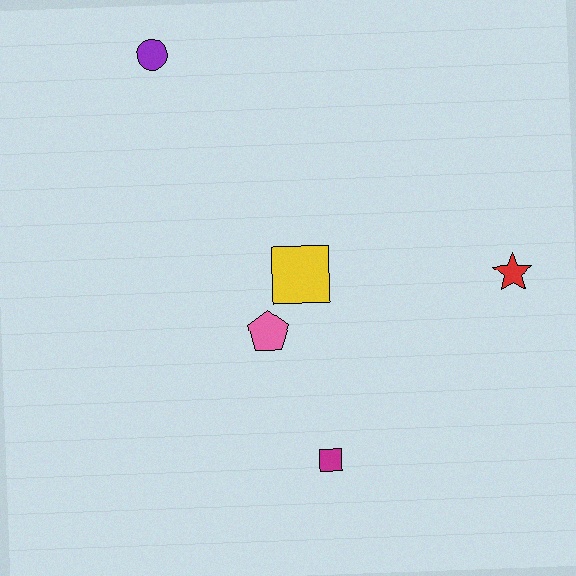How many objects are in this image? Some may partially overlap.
There are 5 objects.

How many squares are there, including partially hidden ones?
There are 2 squares.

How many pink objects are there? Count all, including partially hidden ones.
There is 1 pink object.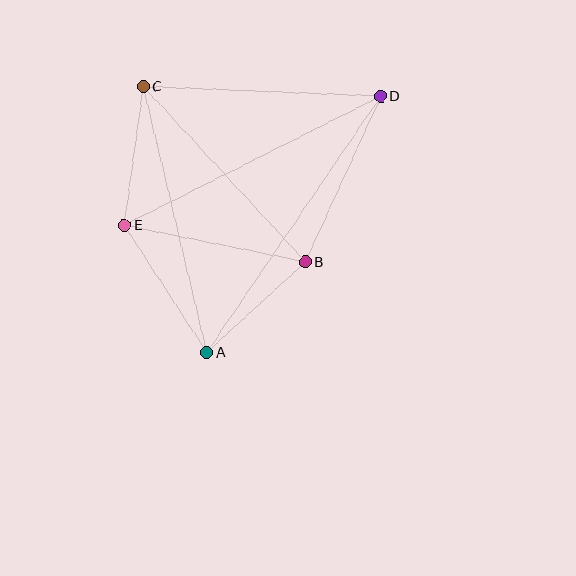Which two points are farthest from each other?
Points A and D are farthest from each other.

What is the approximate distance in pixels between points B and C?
The distance between B and C is approximately 239 pixels.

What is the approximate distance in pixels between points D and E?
The distance between D and E is approximately 287 pixels.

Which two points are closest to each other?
Points A and B are closest to each other.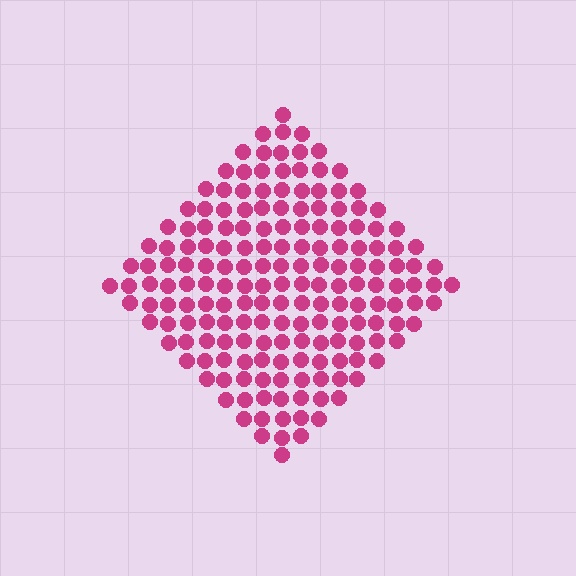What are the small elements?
The small elements are circles.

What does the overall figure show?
The overall figure shows a diamond.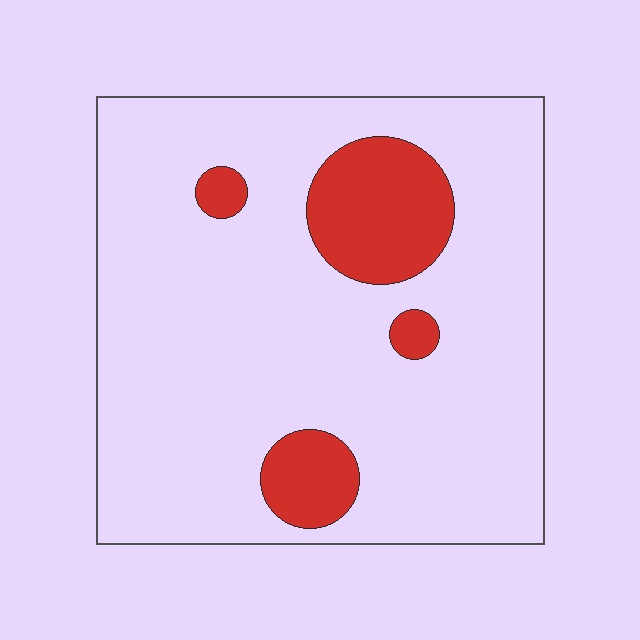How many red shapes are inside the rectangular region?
4.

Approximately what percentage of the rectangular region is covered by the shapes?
Approximately 15%.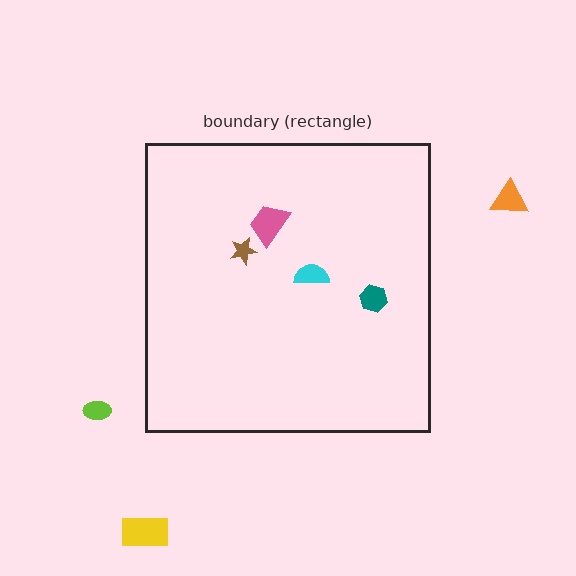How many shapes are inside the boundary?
4 inside, 3 outside.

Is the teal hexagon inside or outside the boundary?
Inside.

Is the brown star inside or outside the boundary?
Inside.